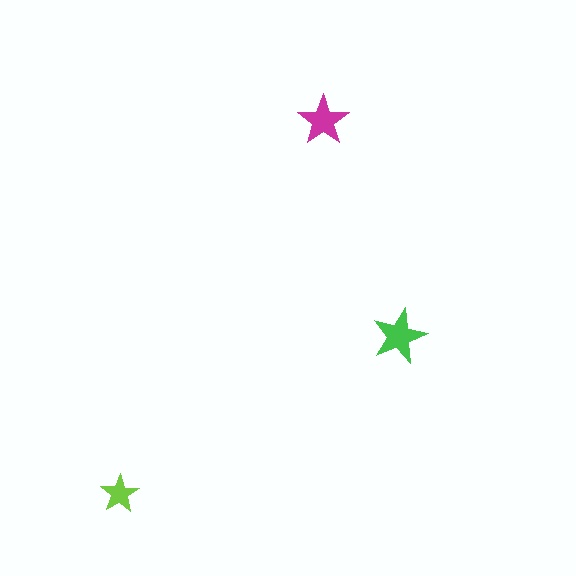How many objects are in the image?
There are 3 objects in the image.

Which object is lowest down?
The lime star is bottommost.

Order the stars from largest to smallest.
the green one, the magenta one, the lime one.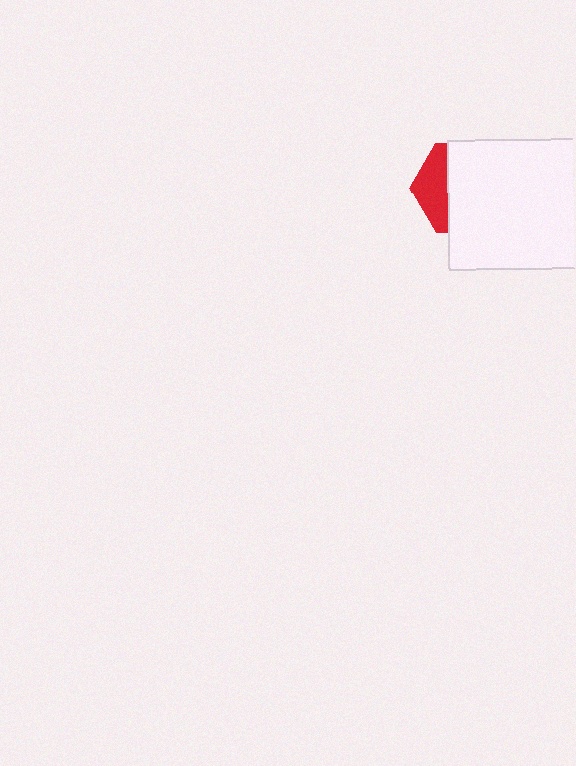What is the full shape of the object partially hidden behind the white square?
The partially hidden object is a red hexagon.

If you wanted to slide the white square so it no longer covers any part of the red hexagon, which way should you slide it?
Slide it right — that is the most direct way to separate the two shapes.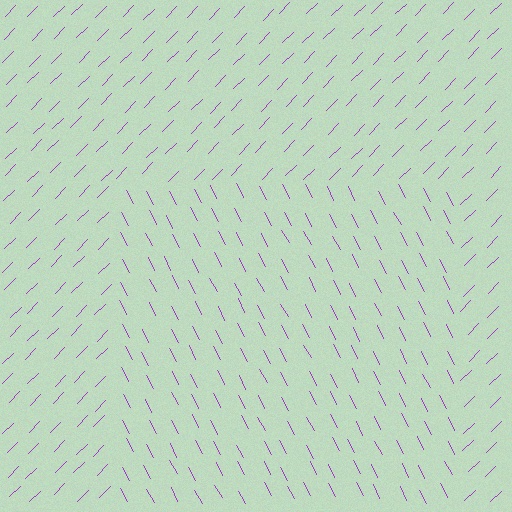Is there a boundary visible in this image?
Yes, there is a texture boundary formed by a change in line orientation.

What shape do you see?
I see a rectangle.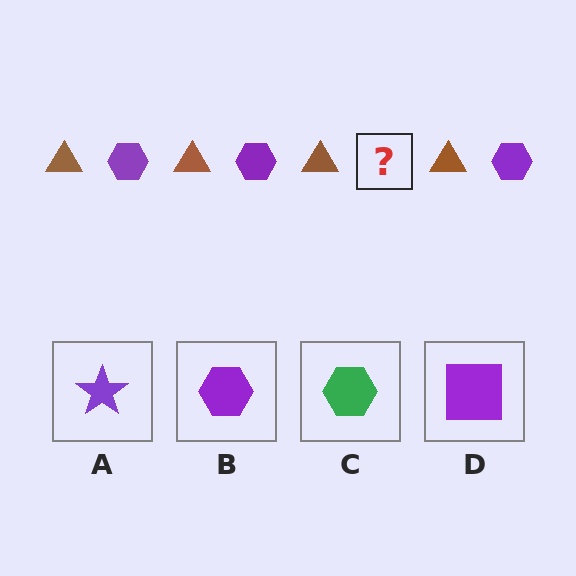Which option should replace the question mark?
Option B.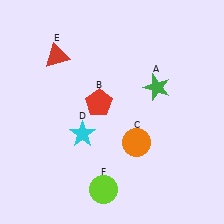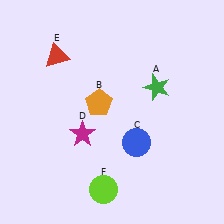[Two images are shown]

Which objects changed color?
B changed from red to orange. C changed from orange to blue. D changed from cyan to magenta.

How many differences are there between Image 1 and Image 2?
There are 3 differences between the two images.